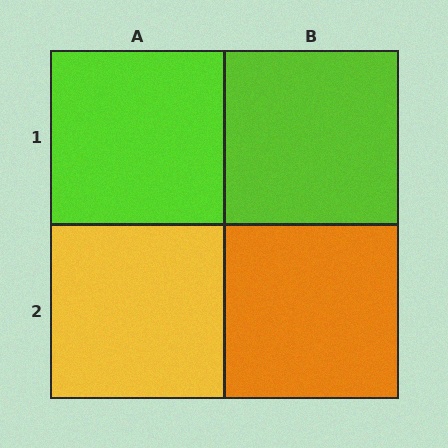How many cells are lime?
2 cells are lime.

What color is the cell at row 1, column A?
Lime.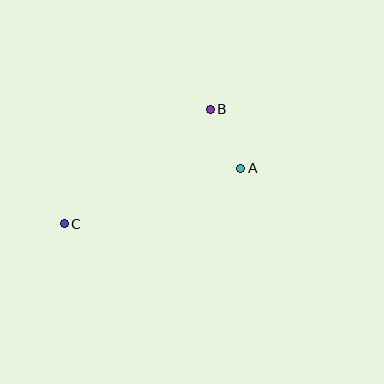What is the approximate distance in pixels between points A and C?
The distance between A and C is approximately 185 pixels.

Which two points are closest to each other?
Points A and B are closest to each other.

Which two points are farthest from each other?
Points B and C are farthest from each other.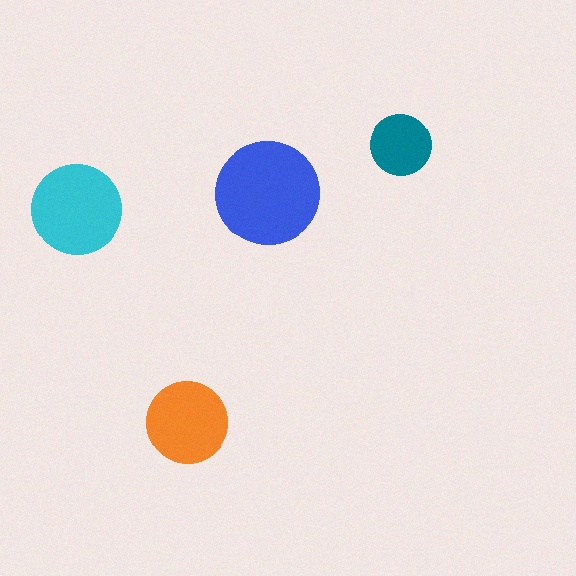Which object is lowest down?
The orange circle is bottommost.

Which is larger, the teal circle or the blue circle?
The blue one.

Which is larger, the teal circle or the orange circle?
The orange one.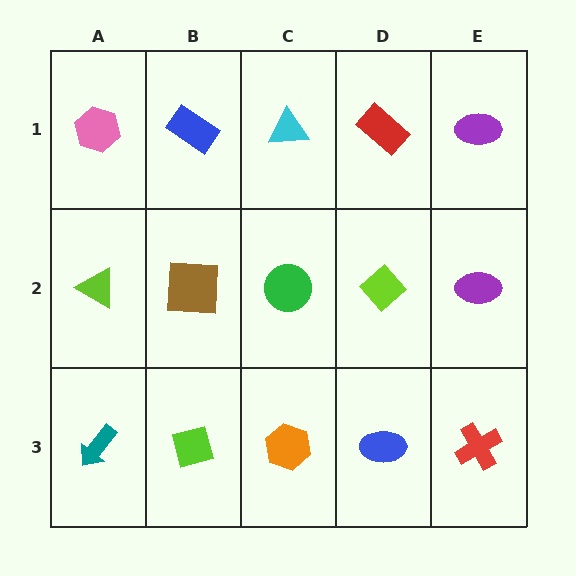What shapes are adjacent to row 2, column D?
A red rectangle (row 1, column D), a blue ellipse (row 3, column D), a green circle (row 2, column C), a purple ellipse (row 2, column E).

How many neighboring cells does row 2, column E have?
3.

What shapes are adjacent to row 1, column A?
A lime triangle (row 2, column A), a blue rectangle (row 1, column B).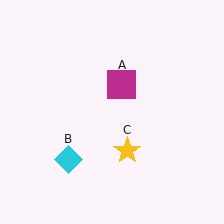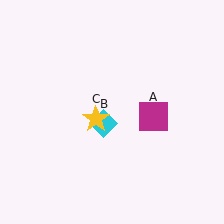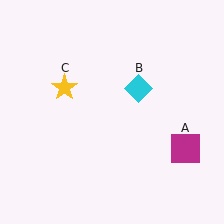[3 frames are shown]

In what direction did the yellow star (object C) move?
The yellow star (object C) moved up and to the left.